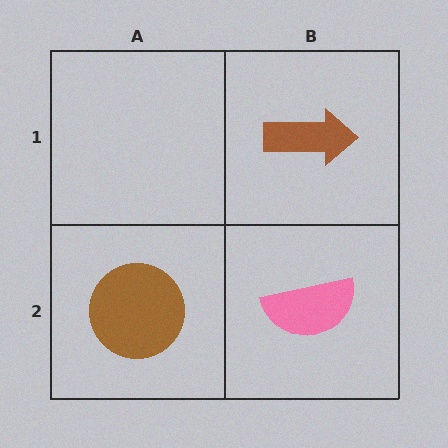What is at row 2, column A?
A brown circle.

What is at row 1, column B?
A brown arrow.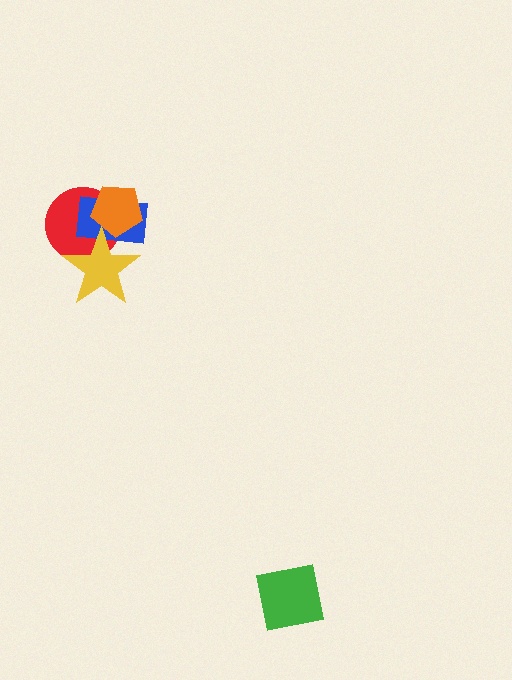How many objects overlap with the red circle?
3 objects overlap with the red circle.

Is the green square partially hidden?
No, no other shape covers it.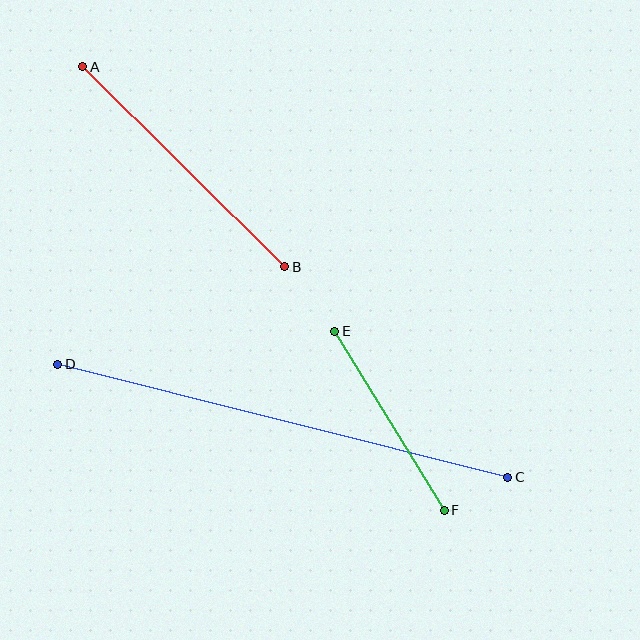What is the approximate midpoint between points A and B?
The midpoint is at approximately (184, 167) pixels.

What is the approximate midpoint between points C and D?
The midpoint is at approximately (283, 421) pixels.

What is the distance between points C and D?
The distance is approximately 464 pixels.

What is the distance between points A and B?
The distance is approximately 284 pixels.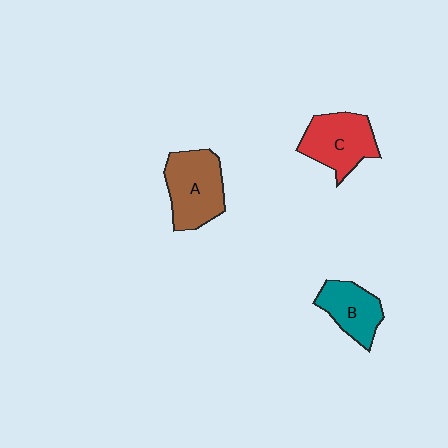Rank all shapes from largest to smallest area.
From largest to smallest: A (brown), C (red), B (teal).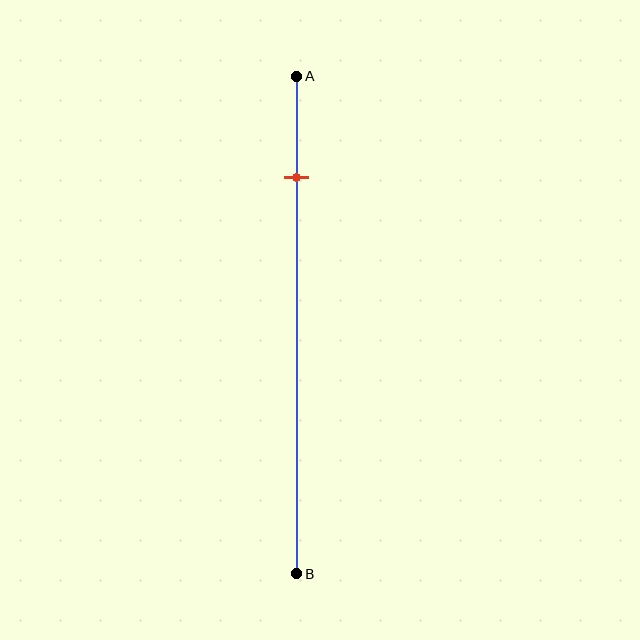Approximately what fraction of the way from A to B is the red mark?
The red mark is approximately 20% of the way from A to B.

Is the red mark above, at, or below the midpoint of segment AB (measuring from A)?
The red mark is above the midpoint of segment AB.